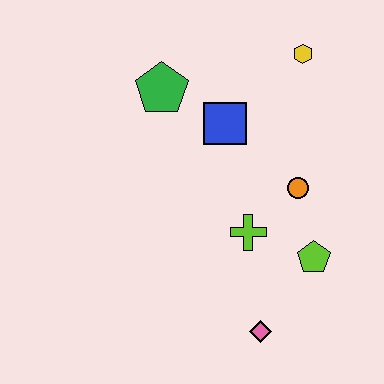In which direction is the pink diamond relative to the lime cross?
The pink diamond is below the lime cross.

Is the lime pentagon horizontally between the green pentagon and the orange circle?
No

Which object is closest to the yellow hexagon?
The blue square is closest to the yellow hexagon.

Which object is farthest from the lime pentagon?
The green pentagon is farthest from the lime pentagon.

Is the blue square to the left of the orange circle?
Yes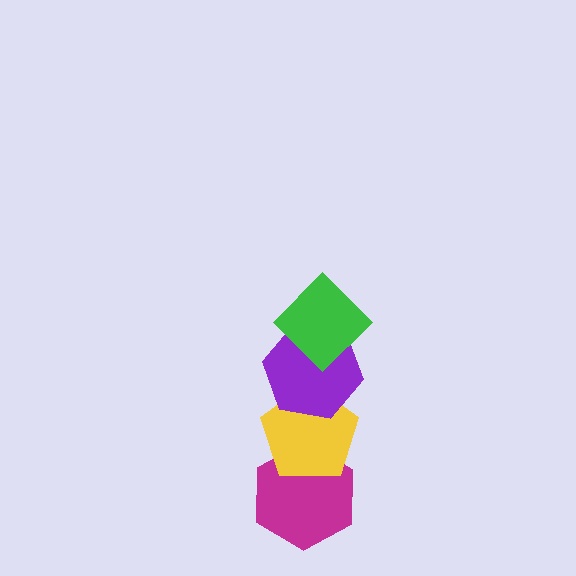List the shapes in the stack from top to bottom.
From top to bottom: the green diamond, the purple hexagon, the yellow pentagon, the magenta hexagon.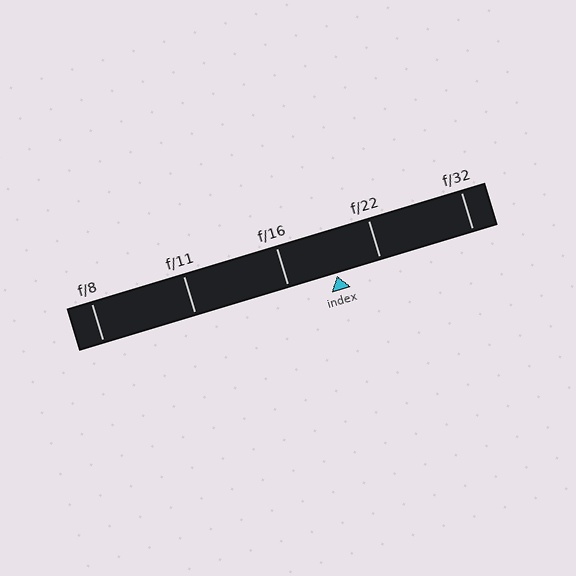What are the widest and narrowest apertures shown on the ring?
The widest aperture shown is f/8 and the narrowest is f/32.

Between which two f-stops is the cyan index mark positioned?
The index mark is between f/16 and f/22.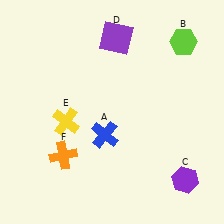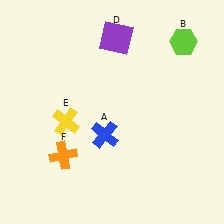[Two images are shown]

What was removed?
The purple hexagon (C) was removed in Image 2.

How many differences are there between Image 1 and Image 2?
There is 1 difference between the two images.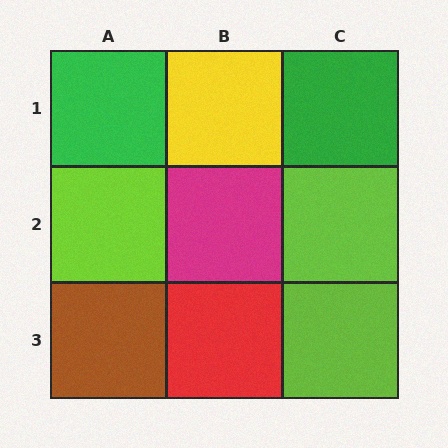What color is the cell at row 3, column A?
Brown.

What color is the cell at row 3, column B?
Red.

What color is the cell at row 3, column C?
Lime.